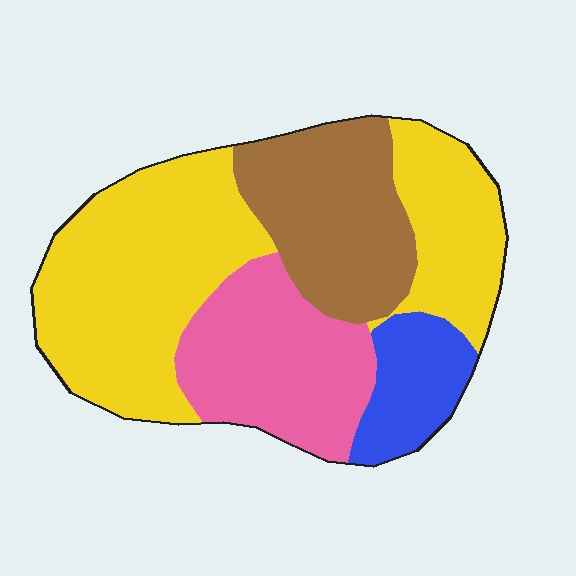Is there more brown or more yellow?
Yellow.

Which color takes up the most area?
Yellow, at roughly 45%.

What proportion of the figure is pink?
Pink covers 22% of the figure.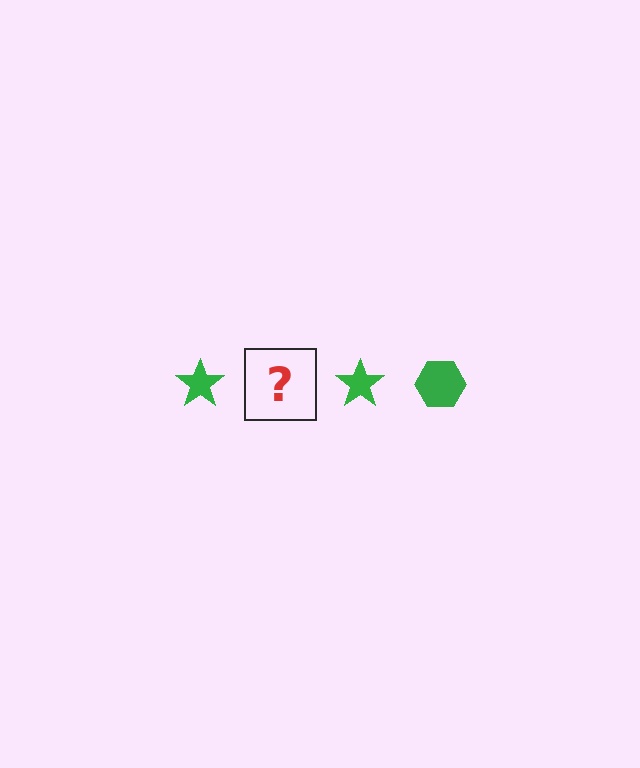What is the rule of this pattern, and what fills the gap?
The rule is that the pattern cycles through star, hexagon shapes in green. The gap should be filled with a green hexagon.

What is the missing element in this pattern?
The missing element is a green hexagon.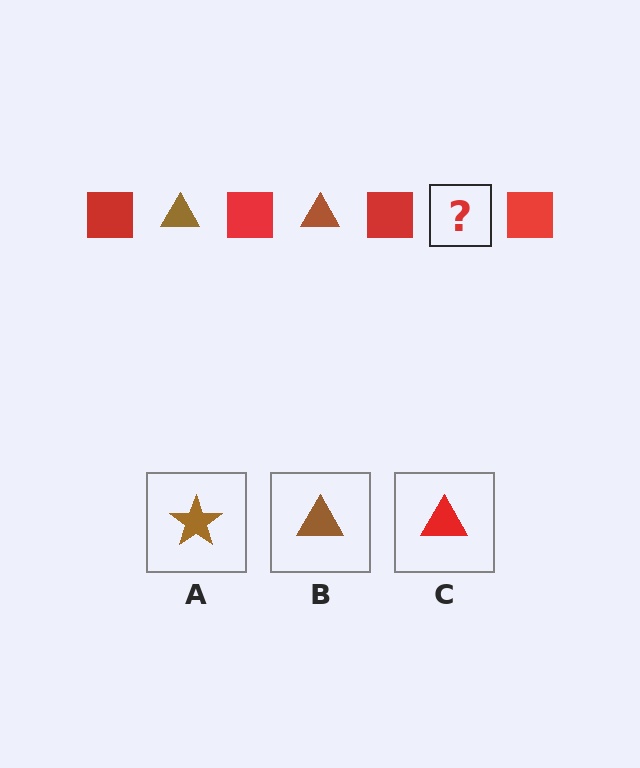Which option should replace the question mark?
Option B.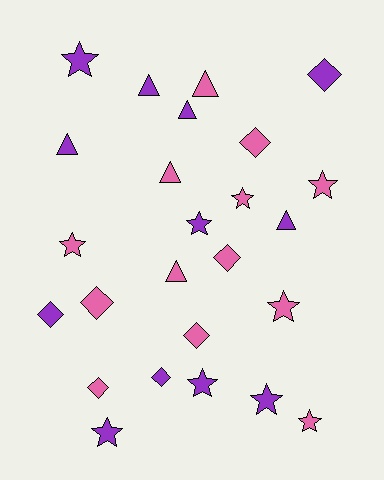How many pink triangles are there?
There are 3 pink triangles.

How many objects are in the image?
There are 25 objects.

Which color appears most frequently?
Pink, with 13 objects.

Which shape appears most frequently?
Star, with 10 objects.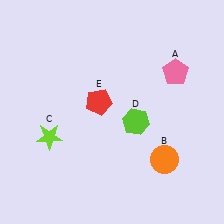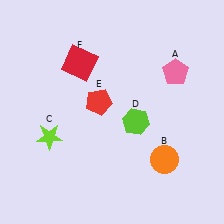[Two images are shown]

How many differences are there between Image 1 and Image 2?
There is 1 difference between the two images.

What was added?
A red square (F) was added in Image 2.